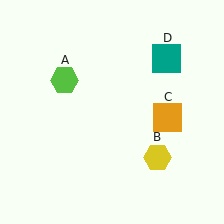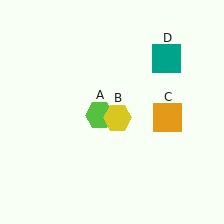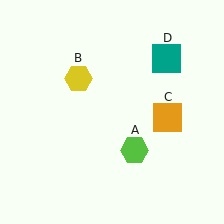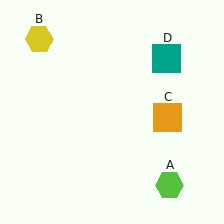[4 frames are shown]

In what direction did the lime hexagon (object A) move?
The lime hexagon (object A) moved down and to the right.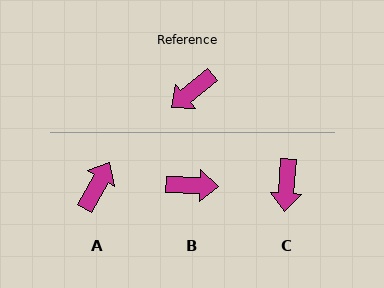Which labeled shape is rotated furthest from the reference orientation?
A, about 158 degrees away.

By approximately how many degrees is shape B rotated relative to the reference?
Approximately 139 degrees counter-clockwise.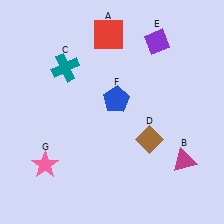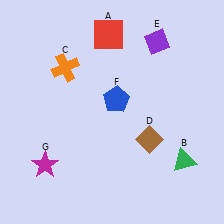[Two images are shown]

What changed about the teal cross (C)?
In Image 1, C is teal. In Image 2, it changed to orange.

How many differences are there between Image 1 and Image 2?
There are 3 differences between the two images.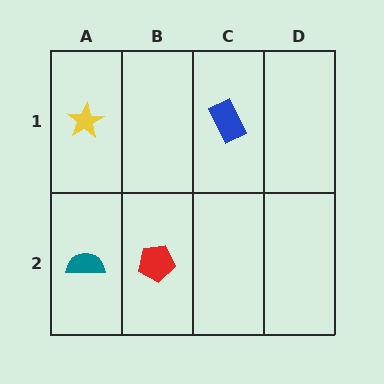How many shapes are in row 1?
2 shapes.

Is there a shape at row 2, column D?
No, that cell is empty.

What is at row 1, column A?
A yellow star.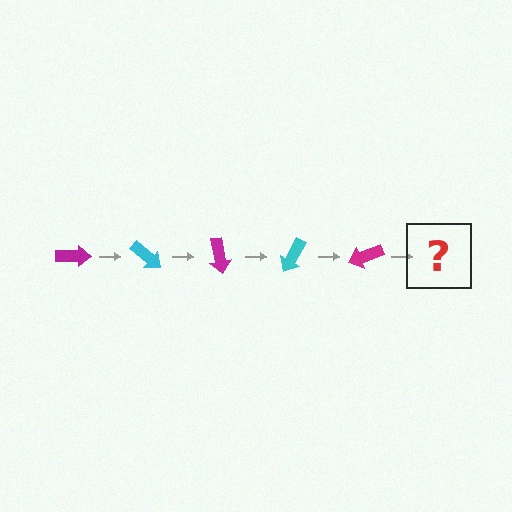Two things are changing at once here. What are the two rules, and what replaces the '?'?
The two rules are that it rotates 40 degrees each step and the color cycles through magenta and cyan. The '?' should be a cyan arrow, rotated 200 degrees from the start.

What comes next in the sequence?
The next element should be a cyan arrow, rotated 200 degrees from the start.